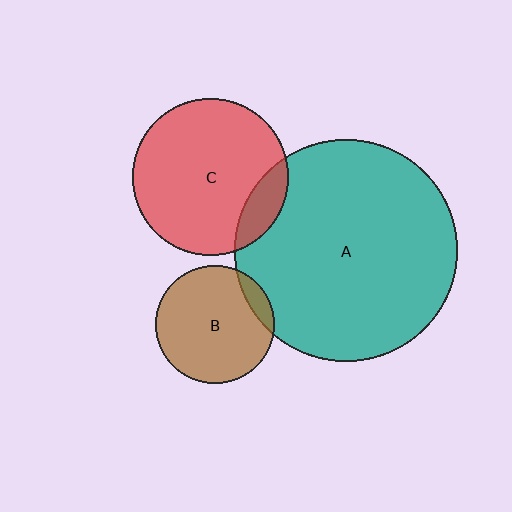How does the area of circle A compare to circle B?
Approximately 3.5 times.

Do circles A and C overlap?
Yes.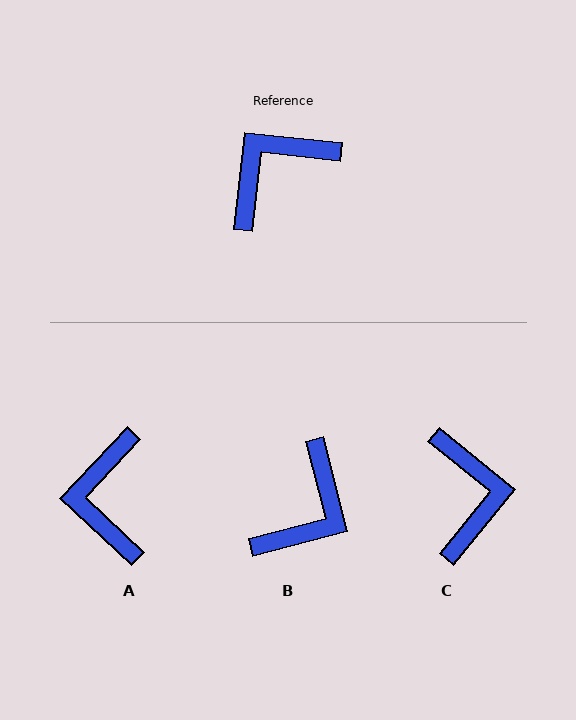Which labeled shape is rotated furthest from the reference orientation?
B, about 159 degrees away.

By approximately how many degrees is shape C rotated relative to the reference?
Approximately 123 degrees clockwise.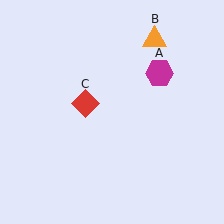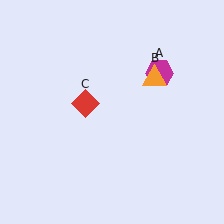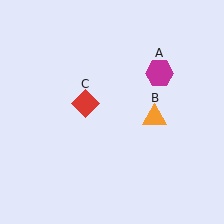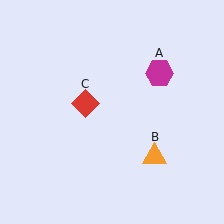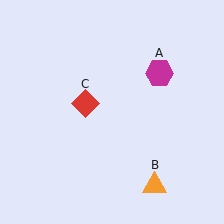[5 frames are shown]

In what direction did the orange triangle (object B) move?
The orange triangle (object B) moved down.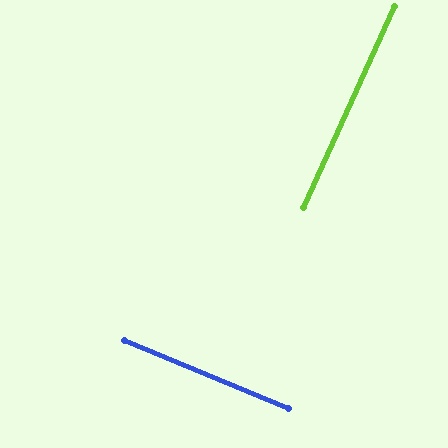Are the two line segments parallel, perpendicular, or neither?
Perpendicular — they meet at approximately 88°.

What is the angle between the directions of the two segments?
Approximately 88 degrees.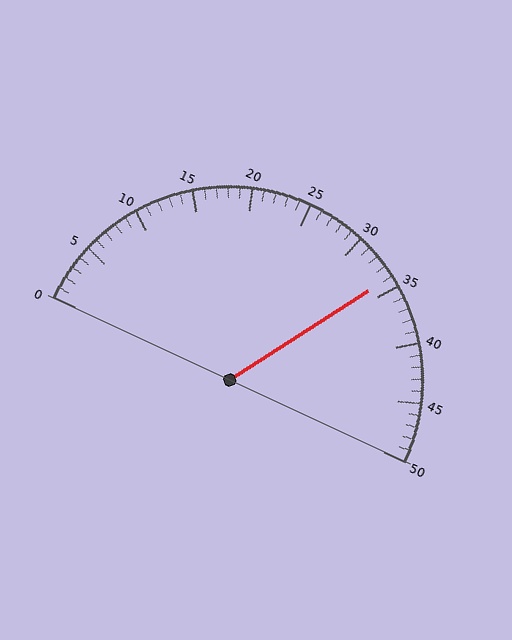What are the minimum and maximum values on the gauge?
The gauge ranges from 0 to 50.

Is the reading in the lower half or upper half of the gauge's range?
The reading is in the upper half of the range (0 to 50).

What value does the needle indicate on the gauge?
The needle indicates approximately 34.